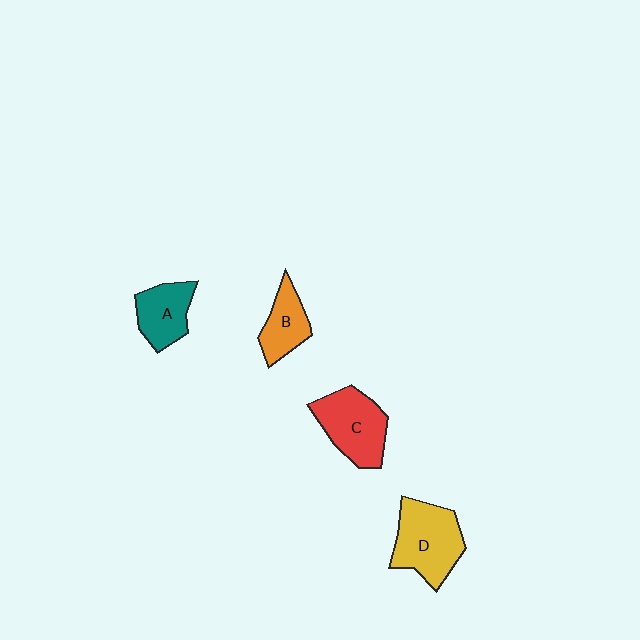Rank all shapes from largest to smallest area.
From largest to smallest: D (yellow), C (red), A (teal), B (orange).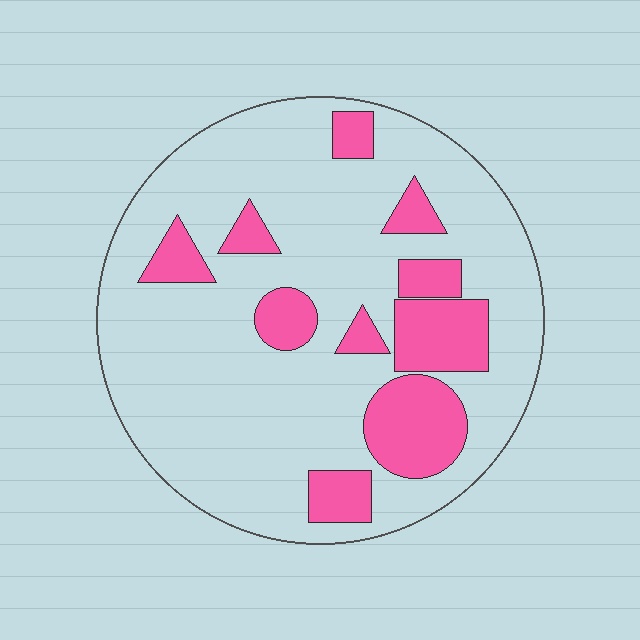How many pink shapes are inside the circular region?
10.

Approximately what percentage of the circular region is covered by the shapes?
Approximately 20%.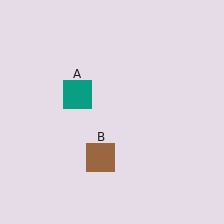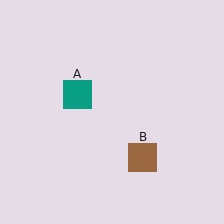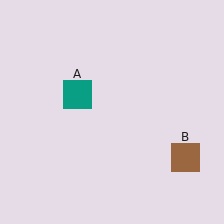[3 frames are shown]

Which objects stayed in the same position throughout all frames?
Teal square (object A) remained stationary.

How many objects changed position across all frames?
1 object changed position: brown square (object B).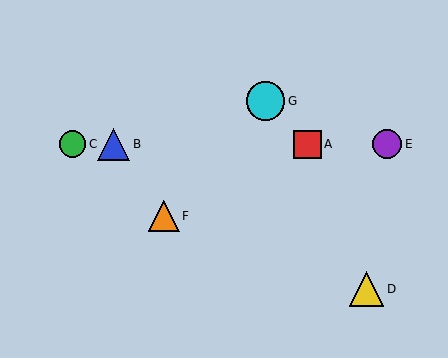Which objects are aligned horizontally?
Objects A, B, C, E are aligned horizontally.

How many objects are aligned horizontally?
4 objects (A, B, C, E) are aligned horizontally.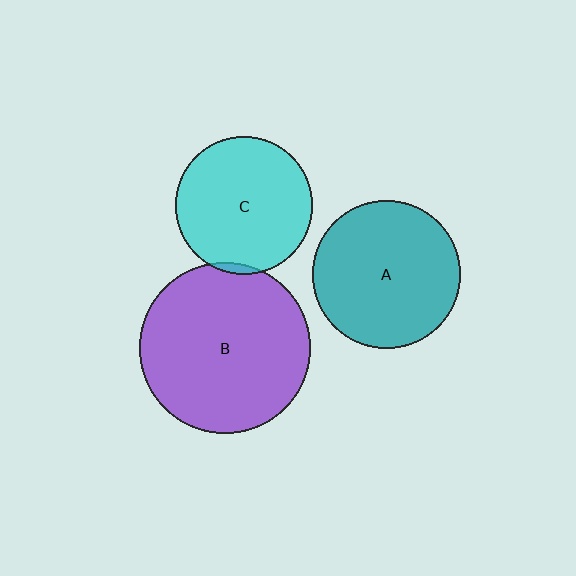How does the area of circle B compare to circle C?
Approximately 1.5 times.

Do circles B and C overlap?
Yes.